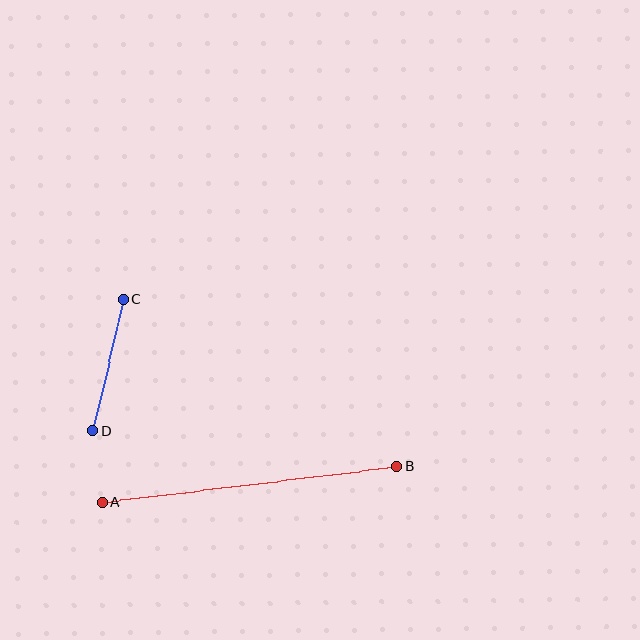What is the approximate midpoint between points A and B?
The midpoint is at approximately (250, 484) pixels.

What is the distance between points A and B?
The distance is approximately 296 pixels.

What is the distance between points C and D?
The distance is approximately 134 pixels.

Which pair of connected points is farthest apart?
Points A and B are farthest apart.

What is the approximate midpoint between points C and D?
The midpoint is at approximately (108, 365) pixels.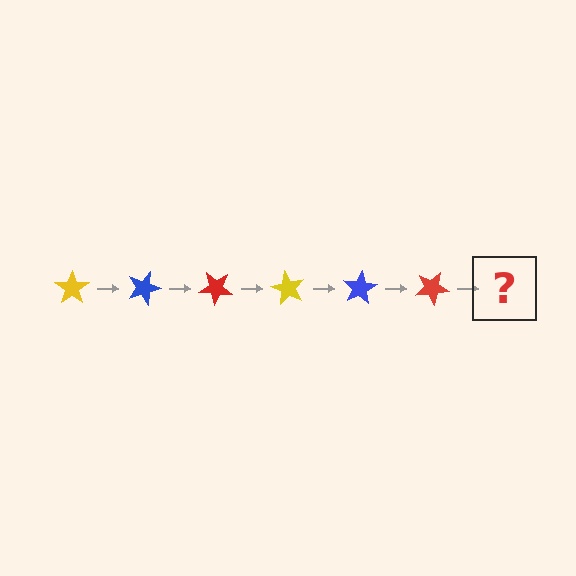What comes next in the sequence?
The next element should be a yellow star, rotated 120 degrees from the start.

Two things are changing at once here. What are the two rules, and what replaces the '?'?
The two rules are that it rotates 20 degrees each step and the color cycles through yellow, blue, and red. The '?' should be a yellow star, rotated 120 degrees from the start.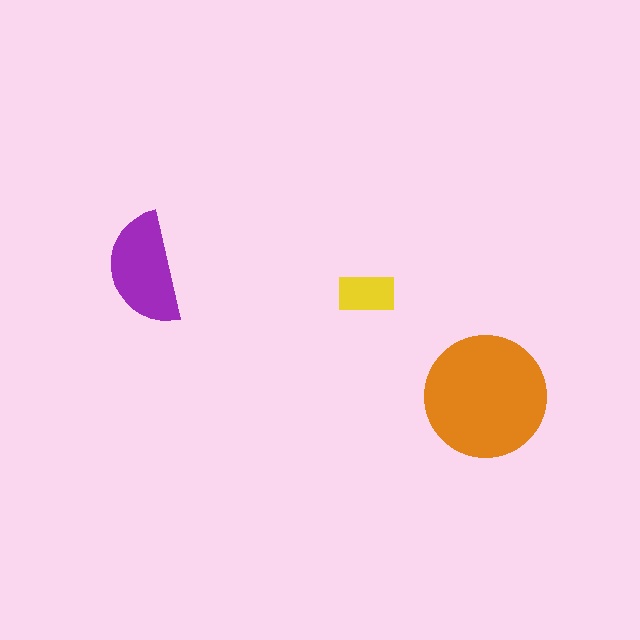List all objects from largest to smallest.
The orange circle, the purple semicircle, the yellow rectangle.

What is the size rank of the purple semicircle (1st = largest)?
2nd.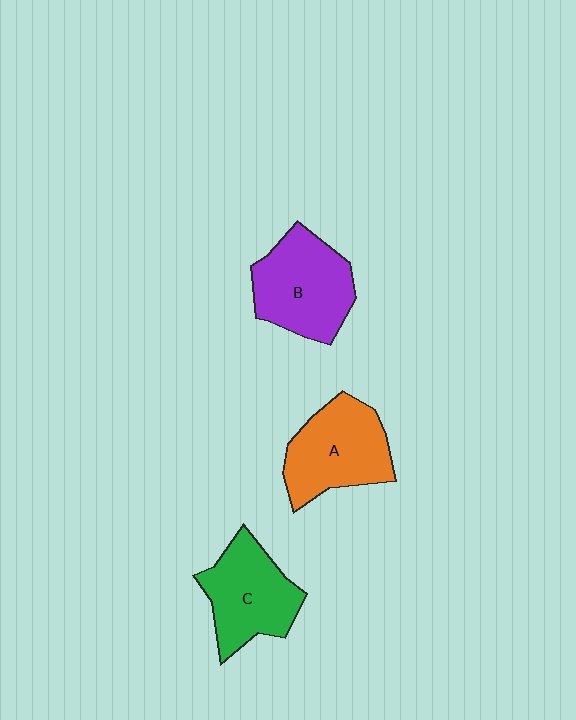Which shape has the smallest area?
Shape C (green).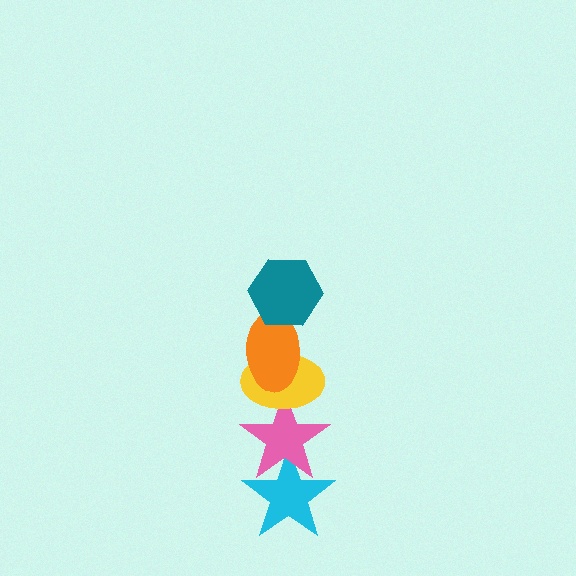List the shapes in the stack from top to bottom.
From top to bottom: the teal hexagon, the orange ellipse, the yellow ellipse, the pink star, the cyan star.